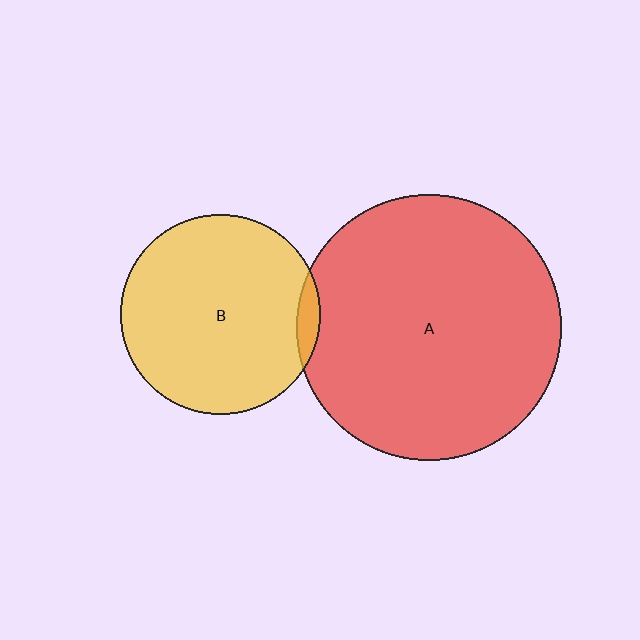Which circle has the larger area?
Circle A (red).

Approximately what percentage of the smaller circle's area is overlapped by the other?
Approximately 5%.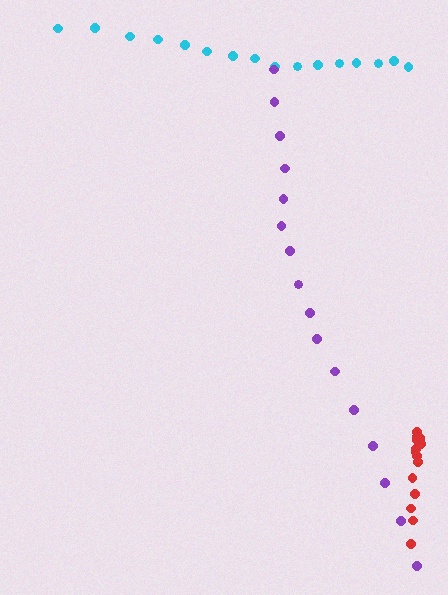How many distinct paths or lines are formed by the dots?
There are 3 distinct paths.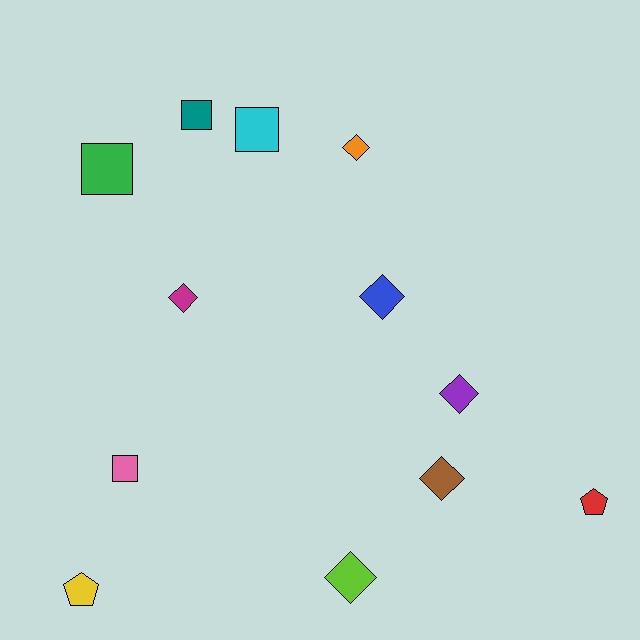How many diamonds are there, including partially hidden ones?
There are 6 diamonds.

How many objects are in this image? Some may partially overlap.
There are 12 objects.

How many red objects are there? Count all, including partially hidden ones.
There is 1 red object.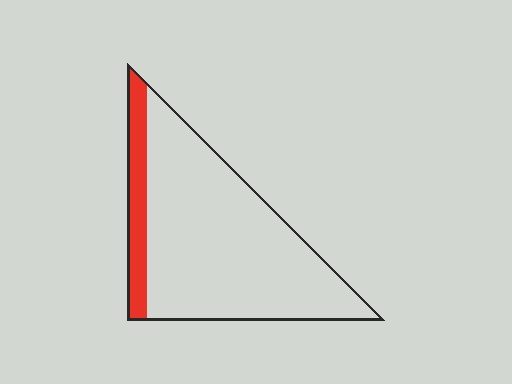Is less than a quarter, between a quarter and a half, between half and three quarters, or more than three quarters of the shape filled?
Less than a quarter.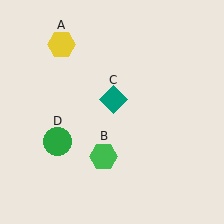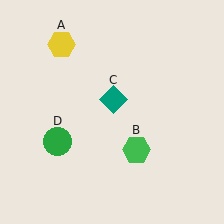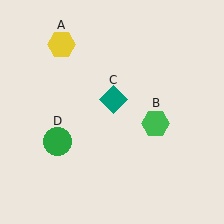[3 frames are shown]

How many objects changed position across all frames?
1 object changed position: green hexagon (object B).